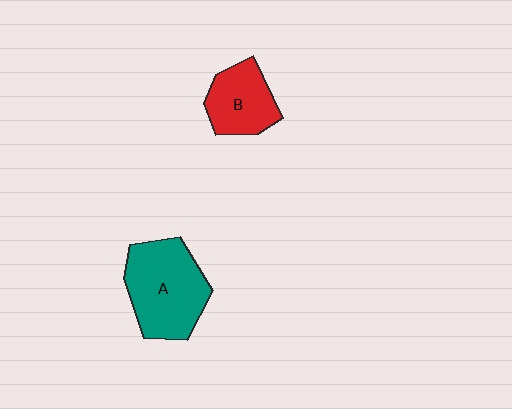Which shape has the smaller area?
Shape B (red).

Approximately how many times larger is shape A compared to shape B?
Approximately 1.6 times.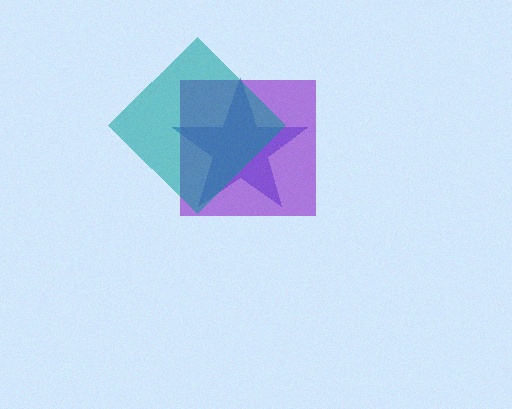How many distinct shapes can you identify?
There are 3 distinct shapes: a blue star, a purple square, a teal diamond.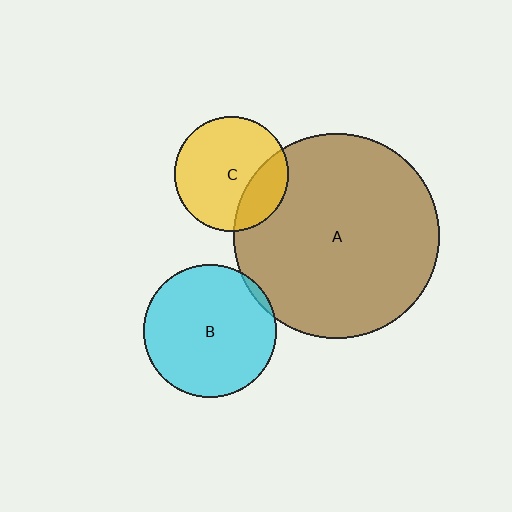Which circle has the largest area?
Circle A (brown).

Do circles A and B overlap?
Yes.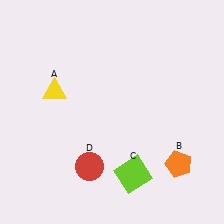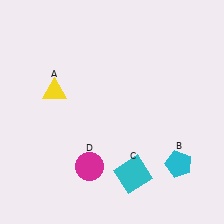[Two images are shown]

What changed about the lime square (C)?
In Image 1, C is lime. In Image 2, it changed to cyan.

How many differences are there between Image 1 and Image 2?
There are 3 differences between the two images.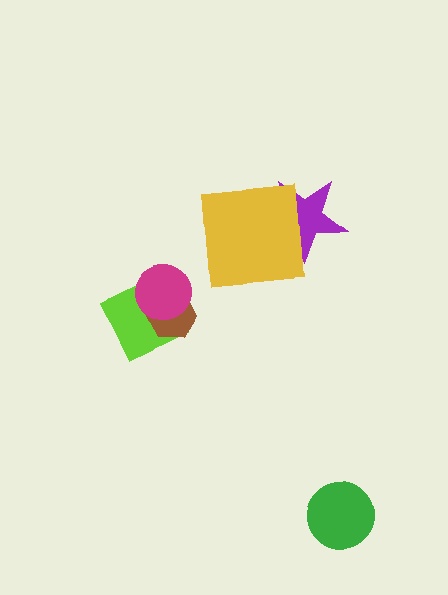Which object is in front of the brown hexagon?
The magenta circle is in front of the brown hexagon.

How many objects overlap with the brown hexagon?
2 objects overlap with the brown hexagon.